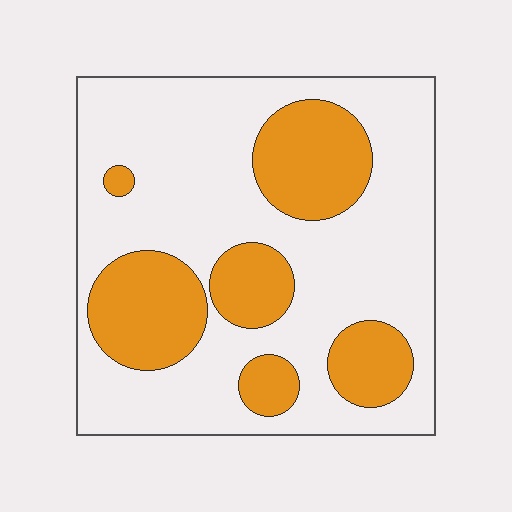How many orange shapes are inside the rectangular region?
6.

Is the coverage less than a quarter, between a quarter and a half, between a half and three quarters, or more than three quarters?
Between a quarter and a half.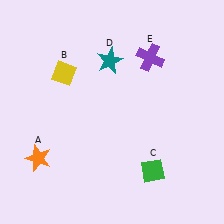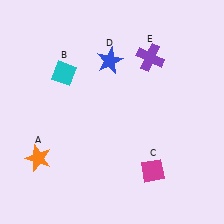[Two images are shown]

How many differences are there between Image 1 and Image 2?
There are 3 differences between the two images.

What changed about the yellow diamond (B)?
In Image 1, B is yellow. In Image 2, it changed to cyan.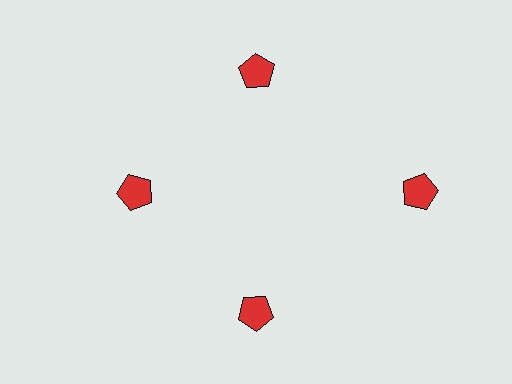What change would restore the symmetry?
The symmetry would be restored by moving it inward, back onto the ring so that all 4 pentagons sit at equal angles and equal distance from the center.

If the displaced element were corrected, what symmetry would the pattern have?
It would have 4-fold rotational symmetry — the pattern would map onto itself every 90 degrees.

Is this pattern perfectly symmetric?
No. The 4 red pentagons are arranged in a ring, but one element near the 3 o'clock position is pushed outward from the center, breaking the 4-fold rotational symmetry.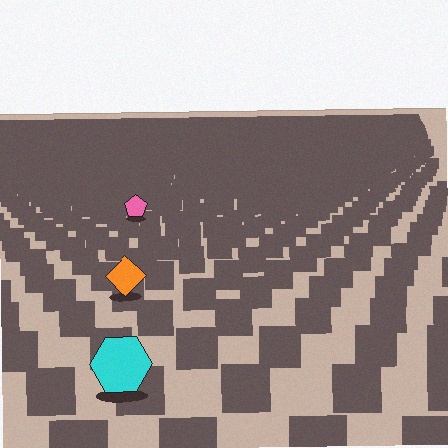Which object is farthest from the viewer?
The pink pentagon is farthest from the viewer. It appears smaller and the ground texture around it is denser.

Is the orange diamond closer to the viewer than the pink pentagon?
Yes. The orange diamond is closer — you can tell from the texture gradient: the ground texture is coarser near it.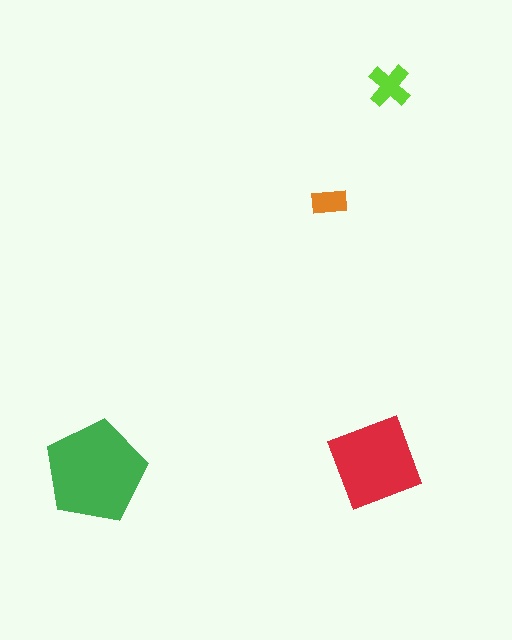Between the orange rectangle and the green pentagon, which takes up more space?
The green pentagon.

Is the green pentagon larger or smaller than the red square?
Larger.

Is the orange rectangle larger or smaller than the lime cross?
Smaller.